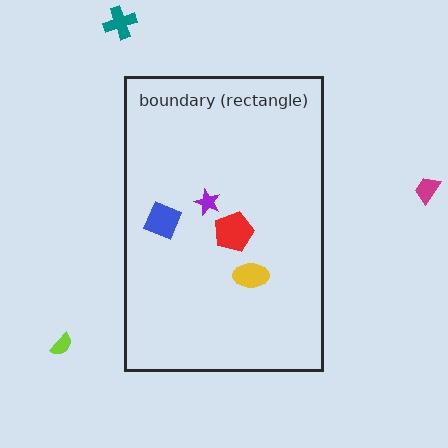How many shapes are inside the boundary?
4 inside, 3 outside.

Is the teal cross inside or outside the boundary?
Outside.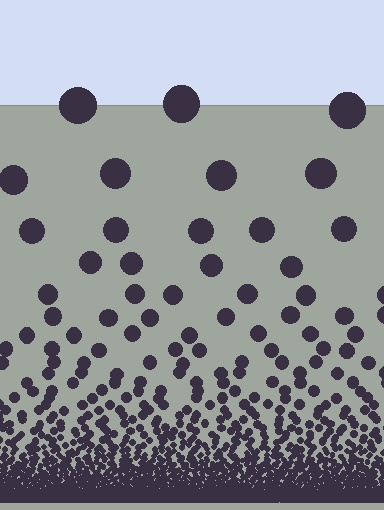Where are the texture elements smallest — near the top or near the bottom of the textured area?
Near the bottom.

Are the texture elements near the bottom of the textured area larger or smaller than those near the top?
Smaller. The gradient is inverted — elements near the bottom are smaller and denser.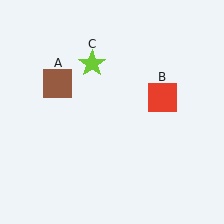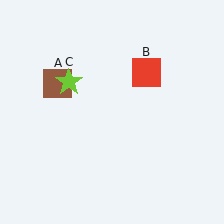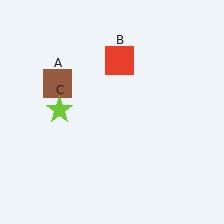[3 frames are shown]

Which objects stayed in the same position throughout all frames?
Brown square (object A) remained stationary.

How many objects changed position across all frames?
2 objects changed position: red square (object B), lime star (object C).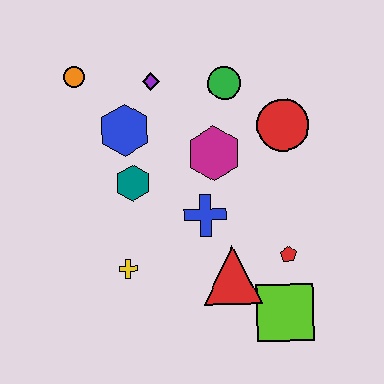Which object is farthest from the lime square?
The orange circle is farthest from the lime square.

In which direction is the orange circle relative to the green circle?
The orange circle is to the left of the green circle.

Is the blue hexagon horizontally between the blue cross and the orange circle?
Yes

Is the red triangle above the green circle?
No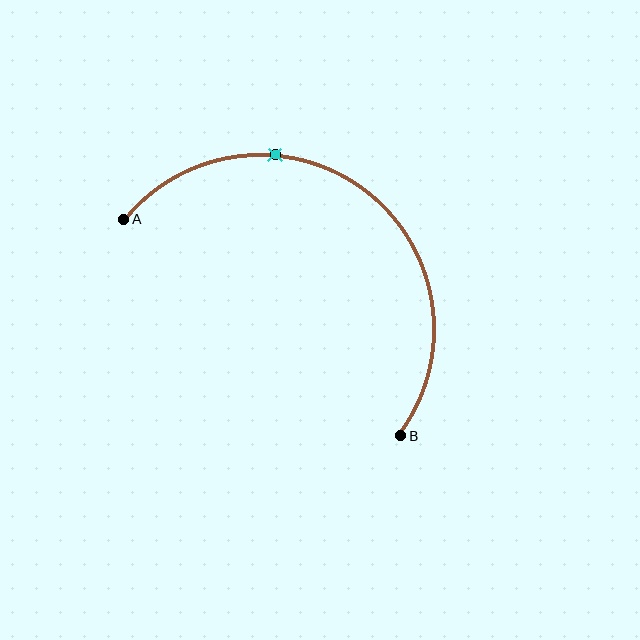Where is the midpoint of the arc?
The arc midpoint is the point on the curve farthest from the straight line joining A and B. It sits above and to the right of that line.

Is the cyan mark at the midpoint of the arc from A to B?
No. The cyan mark lies on the arc but is closer to endpoint A. The arc midpoint would be at the point on the curve equidistant along the arc from both A and B.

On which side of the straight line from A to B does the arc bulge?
The arc bulges above and to the right of the straight line connecting A and B.